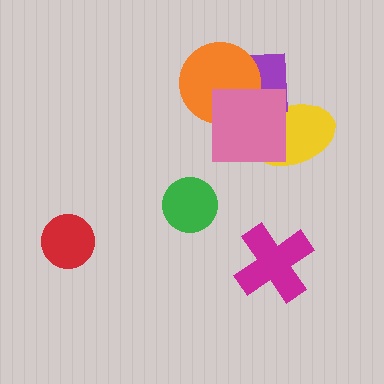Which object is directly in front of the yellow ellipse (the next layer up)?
The purple square is directly in front of the yellow ellipse.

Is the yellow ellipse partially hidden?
Yes, it is partially covered by another shape.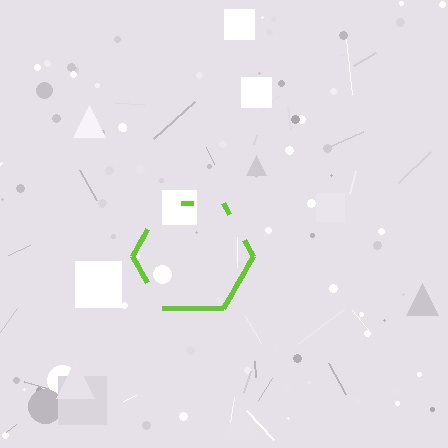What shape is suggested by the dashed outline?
The dashed outline suggests a hexagon.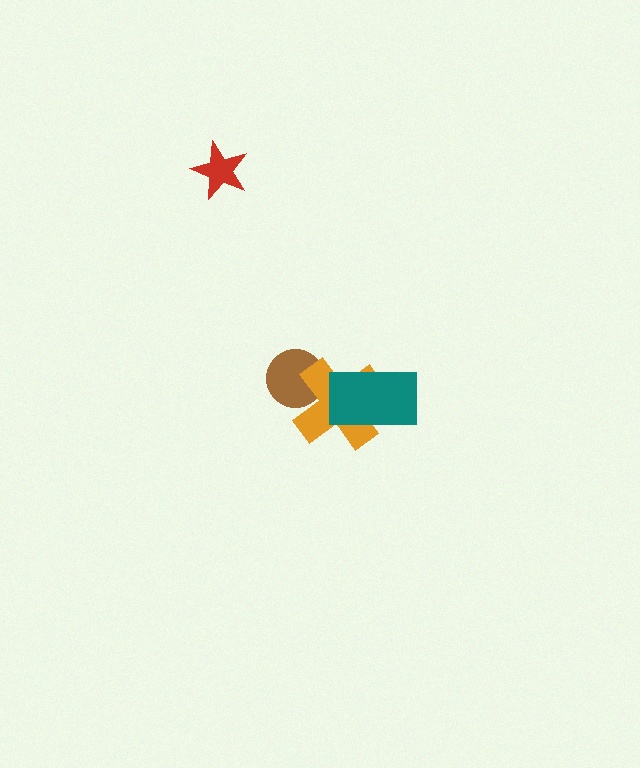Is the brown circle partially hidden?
Yes, it is partially covered by another shape.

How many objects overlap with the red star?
0 objects overlap with the red star.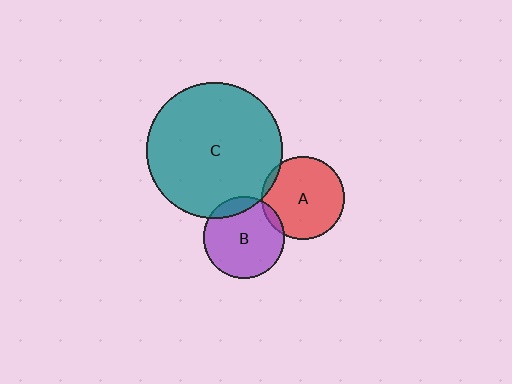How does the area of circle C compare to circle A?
Approximately 2.7 times.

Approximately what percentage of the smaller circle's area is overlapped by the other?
Approximately 10%.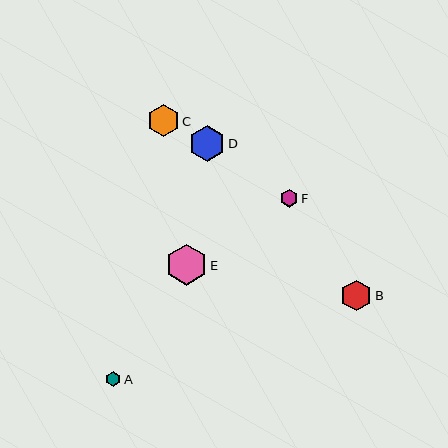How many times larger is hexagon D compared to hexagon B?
Hexagon D is approximately 1.2 times the size of hexagon B.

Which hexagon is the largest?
Hexagon E is the largest with a size of approximately 41 pixels.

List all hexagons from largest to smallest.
From largest to smallest: E, D, C, B, F, A.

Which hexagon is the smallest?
Hexagon A is the smallest with a size of approximately 15 pixels.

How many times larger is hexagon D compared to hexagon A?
Hexagon D is approximately 2.4 times the size of hexagon A.